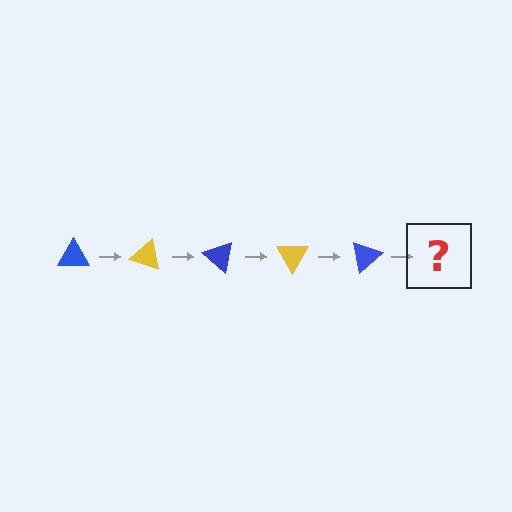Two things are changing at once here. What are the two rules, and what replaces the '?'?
The two rules are that it rotates 20 degrees each step and the color cycles through blue and yellow. The '?' should be a yellow triangle, rotated 100 degrees from the start.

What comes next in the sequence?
The next element should be a yellow triangle, rotated 100 degrees from the start.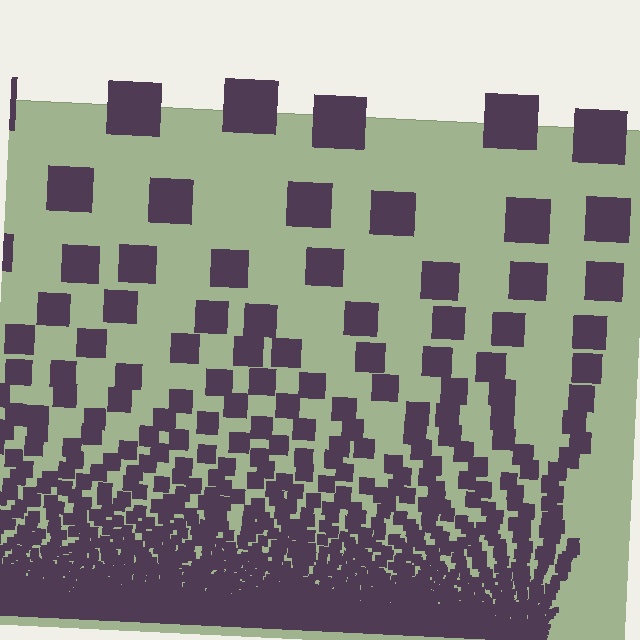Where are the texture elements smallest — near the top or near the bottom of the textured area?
Near the bottom.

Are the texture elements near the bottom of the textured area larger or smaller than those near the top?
Smaller. The gradient is inverted — elements near the bottom are smaller and denser.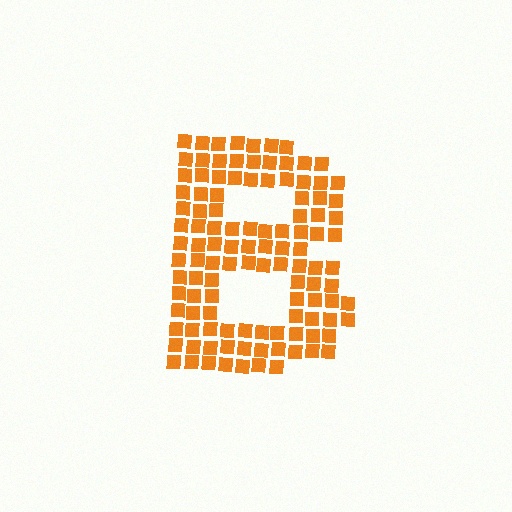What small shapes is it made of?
It is made of small squares.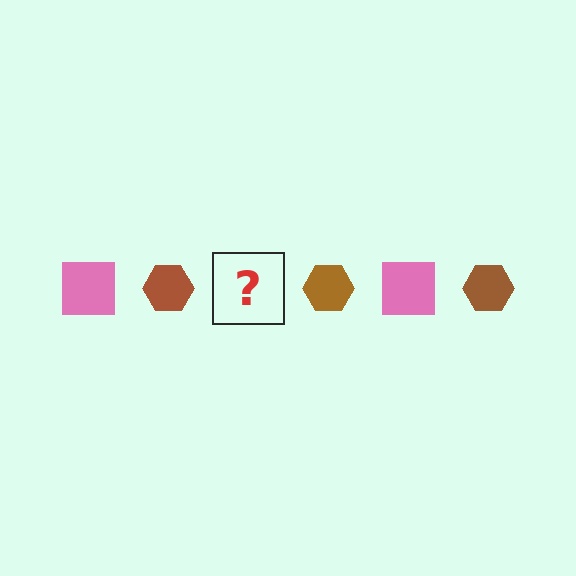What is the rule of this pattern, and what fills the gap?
The rule is that the pattern alternates between pink square and brown hexagon. The gap should be filled with a pink square.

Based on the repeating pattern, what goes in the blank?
The blank should be a pink square.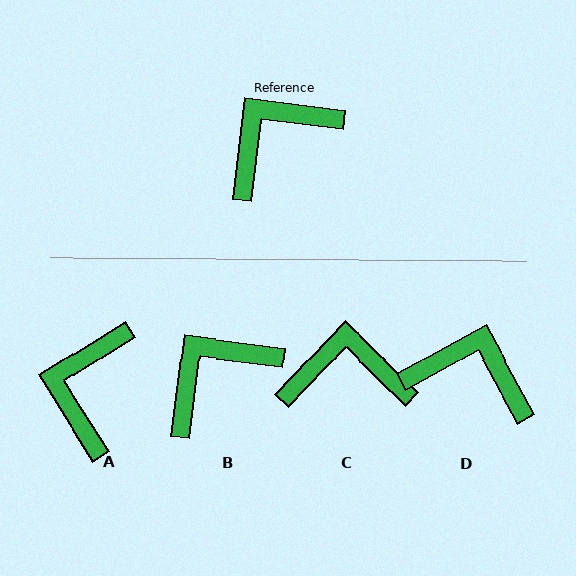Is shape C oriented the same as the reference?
No, it is off by about 37 degrees.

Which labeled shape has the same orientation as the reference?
B.